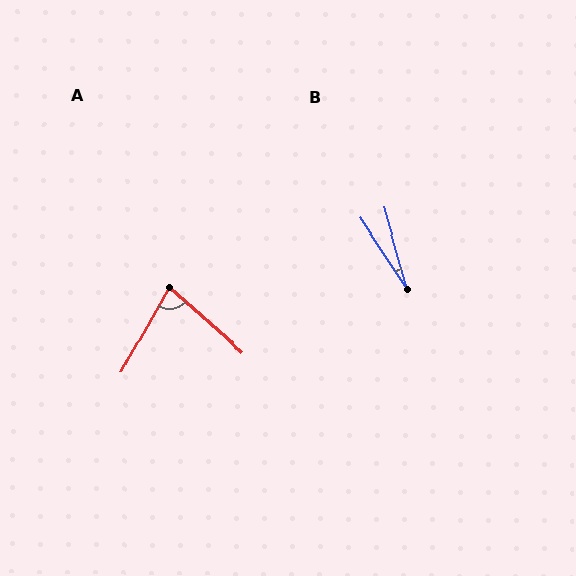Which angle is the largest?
A, at approximately 78 degrees.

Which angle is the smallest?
B, at approximately 18 degrees.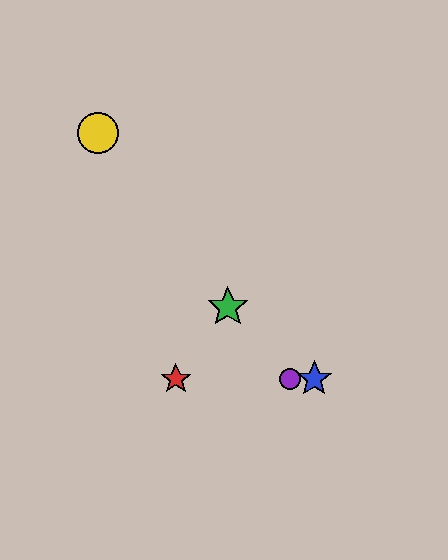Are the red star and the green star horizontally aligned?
No, the red star is at y≈379 and the green star is at y≈307.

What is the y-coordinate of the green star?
The green star is at y≈307.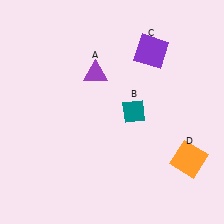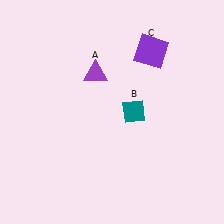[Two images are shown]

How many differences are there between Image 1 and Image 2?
There is 1 difference between the two images.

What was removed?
The orange square (D) was removed in Image 2.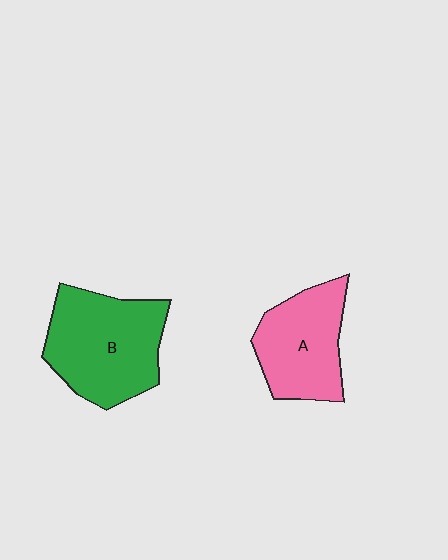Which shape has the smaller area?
Shape A (pink).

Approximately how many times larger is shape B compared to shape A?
Approximately 1.3 times.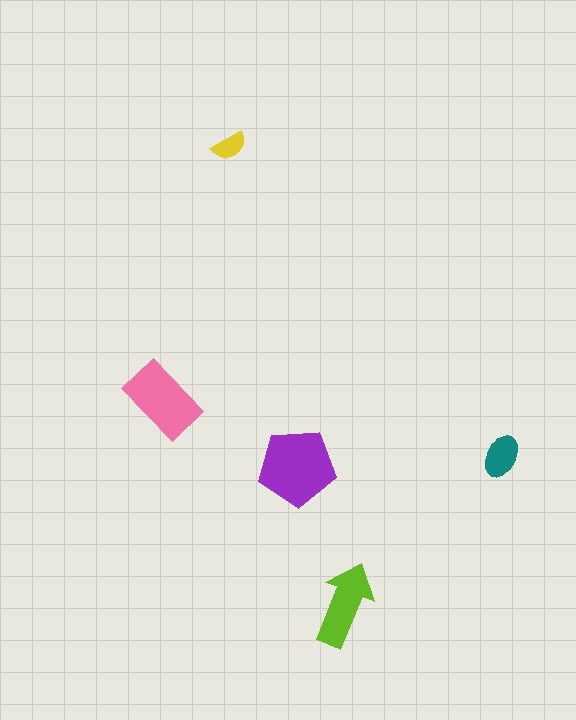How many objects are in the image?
There are 5 objects in the image.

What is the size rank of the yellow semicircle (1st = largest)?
5th.